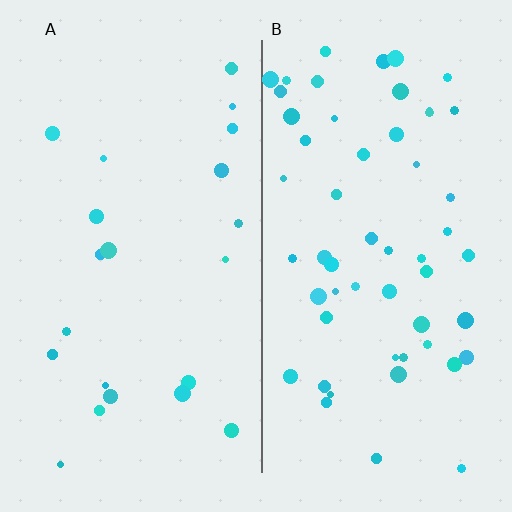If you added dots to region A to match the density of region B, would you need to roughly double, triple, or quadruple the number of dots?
Approximately triple.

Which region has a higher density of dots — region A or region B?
B (the right).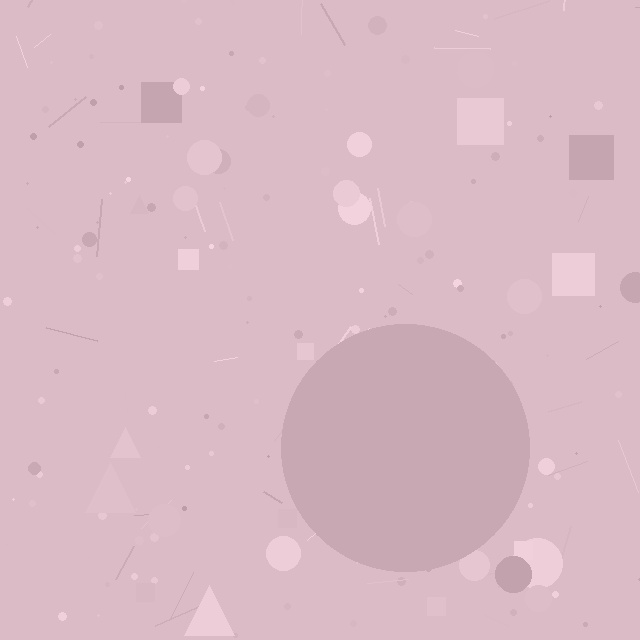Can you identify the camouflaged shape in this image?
The camouflaged shape is a circle.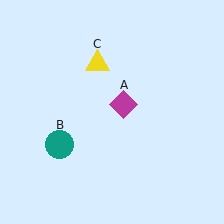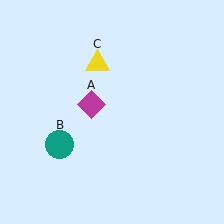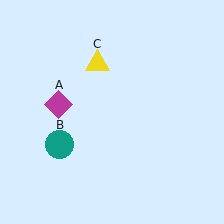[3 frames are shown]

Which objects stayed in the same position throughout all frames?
Teal circle (object B) and yellow triangle (object C) remained stationary.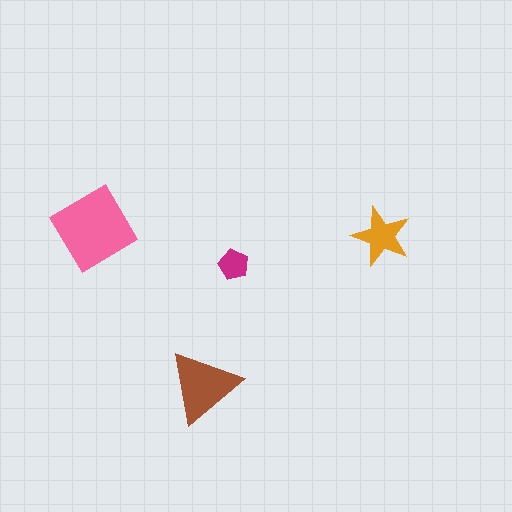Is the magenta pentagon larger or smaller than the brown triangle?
Smaller.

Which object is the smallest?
The magenta pentagon.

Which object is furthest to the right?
The orange star is rightmost.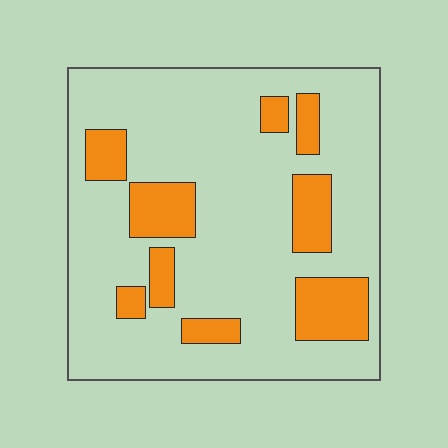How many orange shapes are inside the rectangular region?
9.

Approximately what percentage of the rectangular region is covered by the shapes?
Approximately 20%.